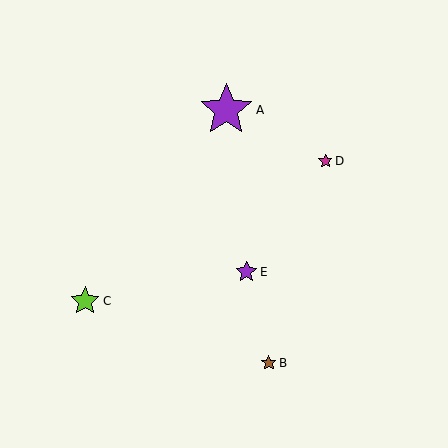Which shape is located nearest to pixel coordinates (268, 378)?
The brown star (labeled B) at (269, 363) is nearest to that location.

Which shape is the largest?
The purple star (labeled A) is the largest.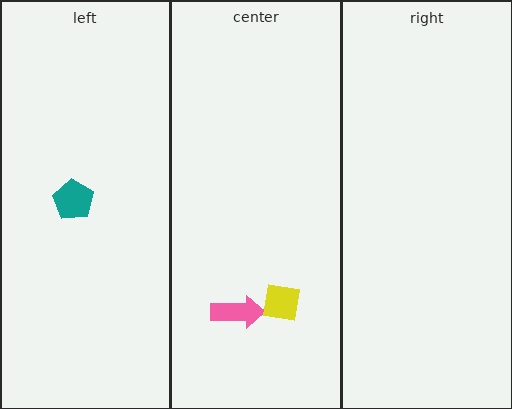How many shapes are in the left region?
1.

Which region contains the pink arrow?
The center region.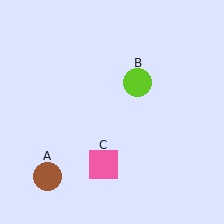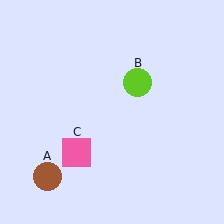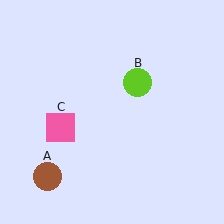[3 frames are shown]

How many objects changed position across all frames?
1 object changed position: pink square (object C).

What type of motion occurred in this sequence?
The pink square (object C) rotated clockwise around the center of the scene.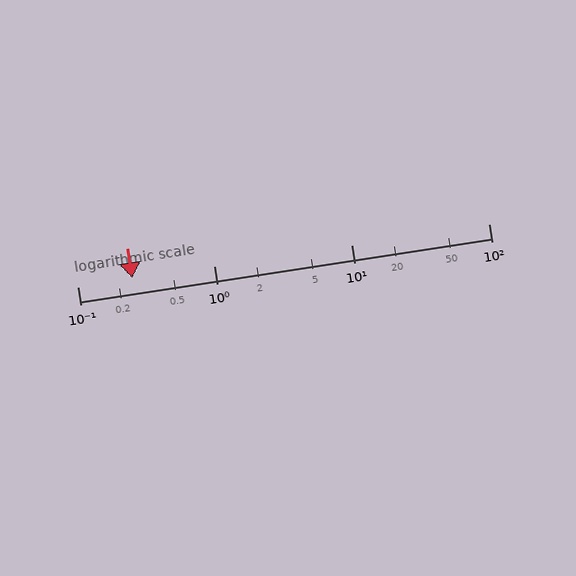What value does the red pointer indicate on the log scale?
The pointer indicates approximately 0.25.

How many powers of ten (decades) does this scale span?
The scale spans 3 decades, from 0.1 to 100.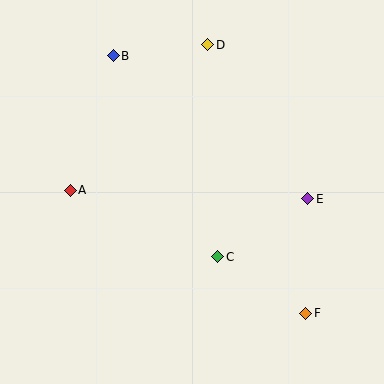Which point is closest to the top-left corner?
Point B is closest to the top-left corner.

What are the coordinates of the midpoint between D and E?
The midpoint between D and E is at (258, 122).